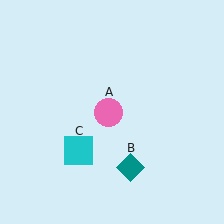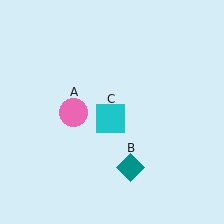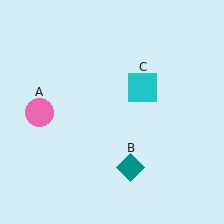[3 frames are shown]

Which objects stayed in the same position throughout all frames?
Teal diamond (object B) remained stationary.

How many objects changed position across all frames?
2 objects changed position: pink circle (object A), cyan square (object C).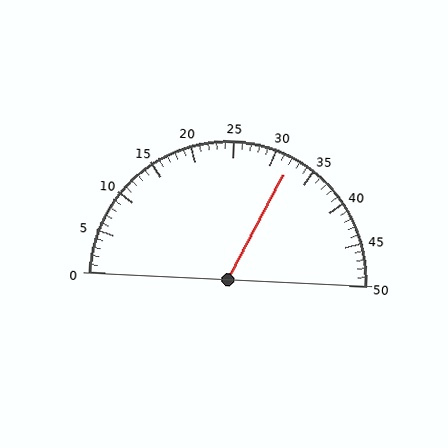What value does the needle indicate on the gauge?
The needle indicates approximately 32.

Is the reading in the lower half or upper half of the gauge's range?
The reading is in the upper half of the range (0 to 50).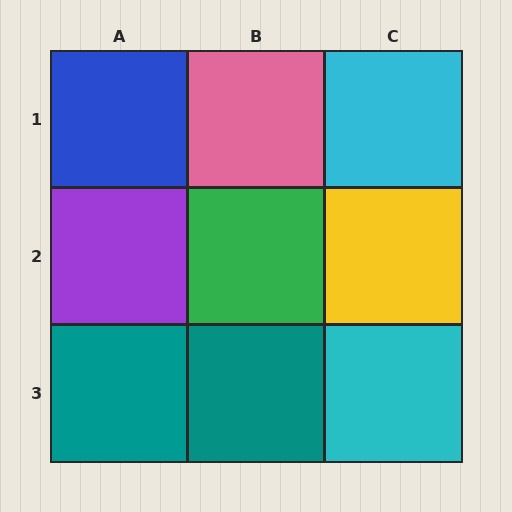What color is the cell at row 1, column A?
Blue.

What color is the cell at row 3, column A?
Teal.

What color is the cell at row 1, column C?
Cyan.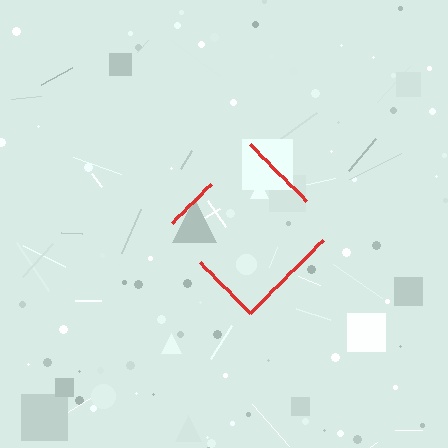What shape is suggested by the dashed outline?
The dashed outline suggests a diamond.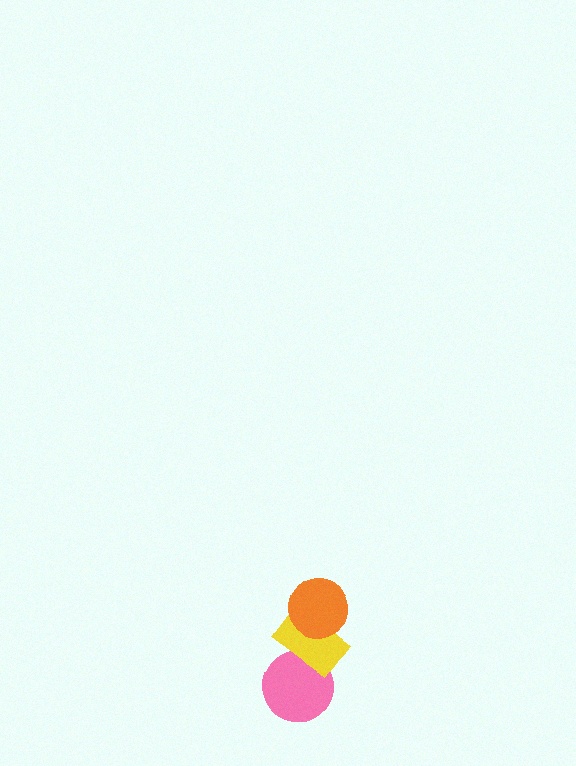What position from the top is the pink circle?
The pink circle is 3rd from the top.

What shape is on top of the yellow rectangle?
The orange circle is on top of the yellow rectangle.